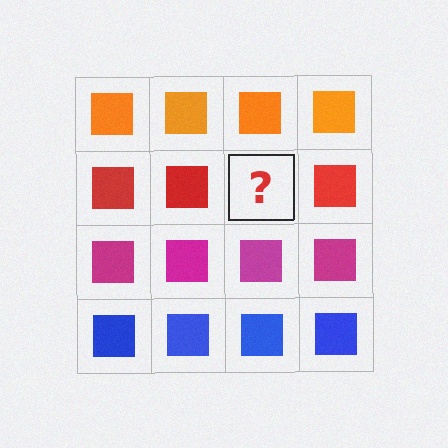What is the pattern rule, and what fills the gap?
The rule is that each row has a consistent color. The gap should be filled with a red square.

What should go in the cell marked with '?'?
The missing cell should contain a red square.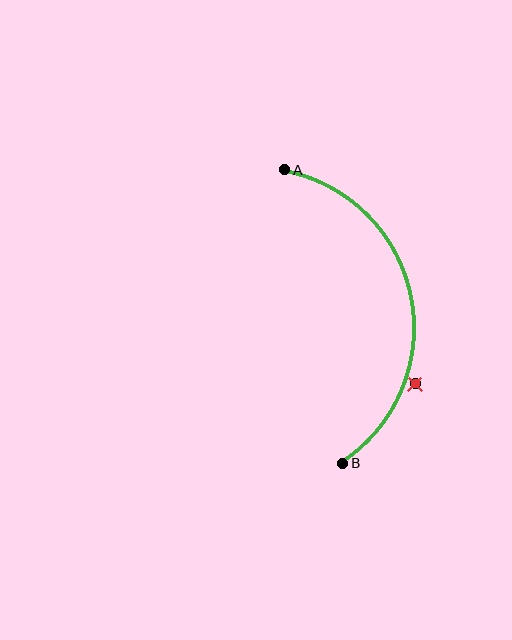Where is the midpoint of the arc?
The arc midpoint is the point on the curve farthest from the straight line joining A and B. It sits to the right of that line.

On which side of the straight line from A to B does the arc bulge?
The arc bulges to the right of the straight line connecting A and B.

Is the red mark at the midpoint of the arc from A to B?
No — the red mark does not lie on the arc at all. It sits slightly outside the curve.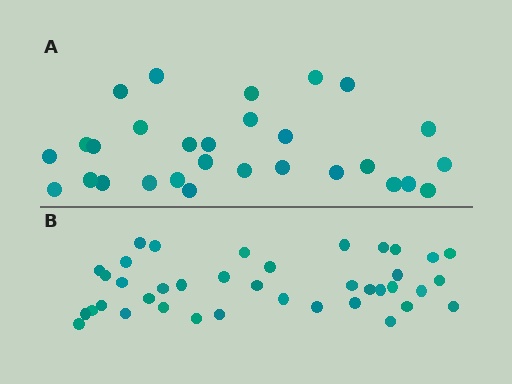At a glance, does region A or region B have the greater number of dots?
Region B (the bottom region) has more dots.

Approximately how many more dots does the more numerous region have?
Region B has roughly 10 or so more dots than region A.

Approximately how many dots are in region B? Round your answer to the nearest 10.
About 40 dots. (The exact count is 39, which rounds to 40.)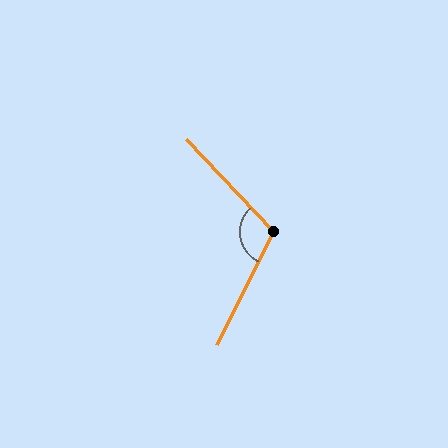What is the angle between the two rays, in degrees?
Approximately 110 degrees.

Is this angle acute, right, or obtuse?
It is obtuse.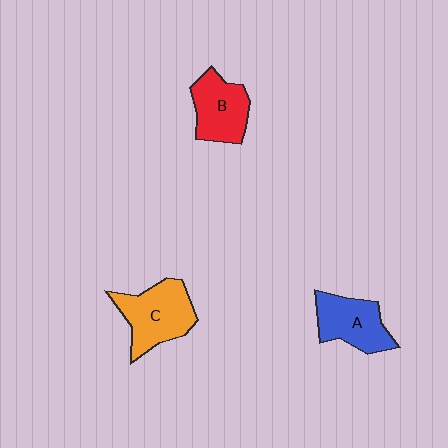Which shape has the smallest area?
Shape B (red).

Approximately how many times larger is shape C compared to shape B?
Approximately 1.2 times.